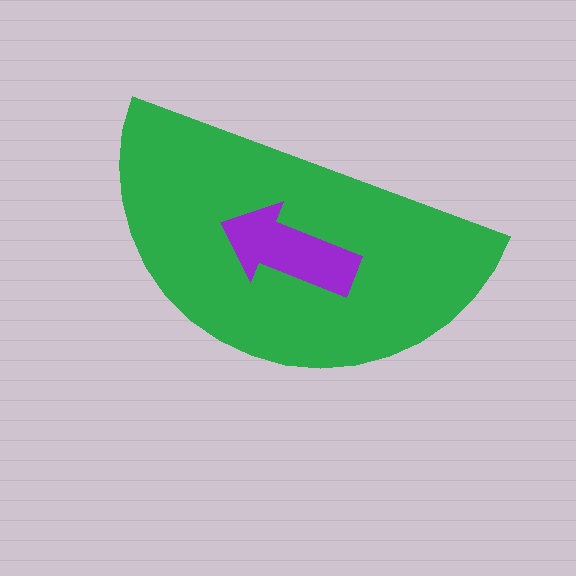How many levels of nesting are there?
2.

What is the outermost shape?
The green semicircle.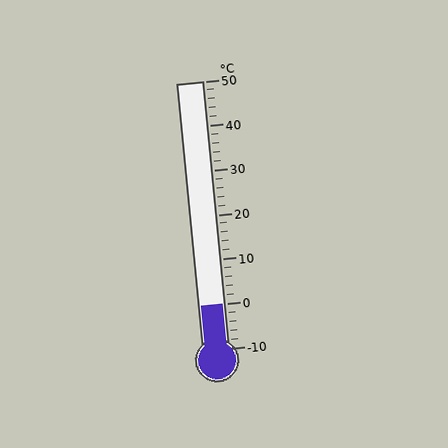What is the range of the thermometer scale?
The thermometer scale ranges from -10°C to 50°C.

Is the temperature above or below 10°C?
The temperature is below 10°C.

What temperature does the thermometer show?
The thermometer shows approximately 0°C.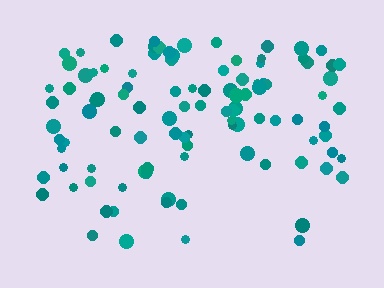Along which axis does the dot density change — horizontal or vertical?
Vertical.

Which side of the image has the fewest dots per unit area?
The bottom.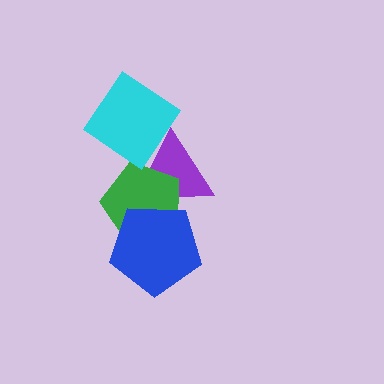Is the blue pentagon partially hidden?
No, no other shape covers it.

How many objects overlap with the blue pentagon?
2 objects overlap with the blue pentagon.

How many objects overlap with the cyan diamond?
1 object overlaps with the cyan diamond.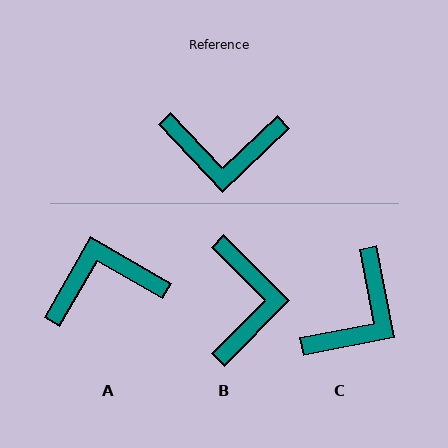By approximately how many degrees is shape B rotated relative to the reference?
Approximately 92 degrees counter-clockwise.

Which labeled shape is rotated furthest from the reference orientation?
A, about 163 degrees away.